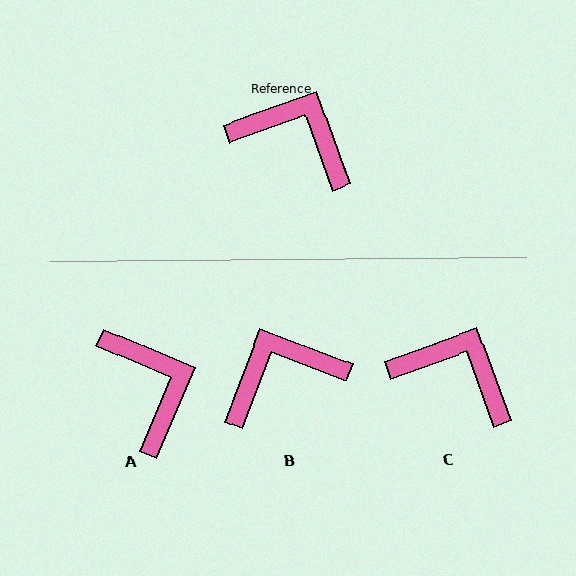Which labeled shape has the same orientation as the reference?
C.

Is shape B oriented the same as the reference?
No, it is off by about 50 degrees.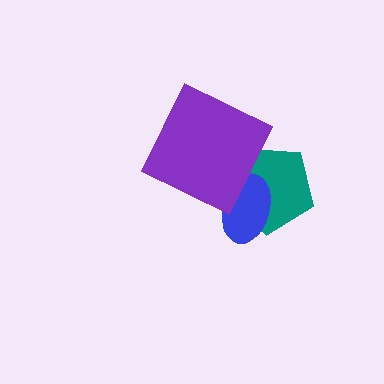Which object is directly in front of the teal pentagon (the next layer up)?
The blue ellipse is directly in front of the teal pentagon.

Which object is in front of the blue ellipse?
The purple square is in front of the blue ellipse.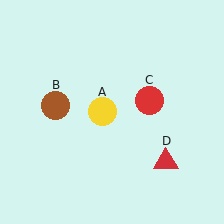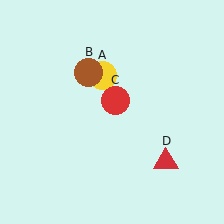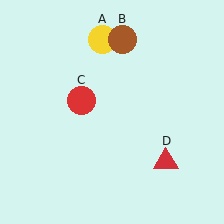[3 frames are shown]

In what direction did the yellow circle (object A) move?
The yellow circle (object A) moved up.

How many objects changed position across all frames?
3 objects changed position: yellow circle (object A), brown circle (object B), red circle (object C).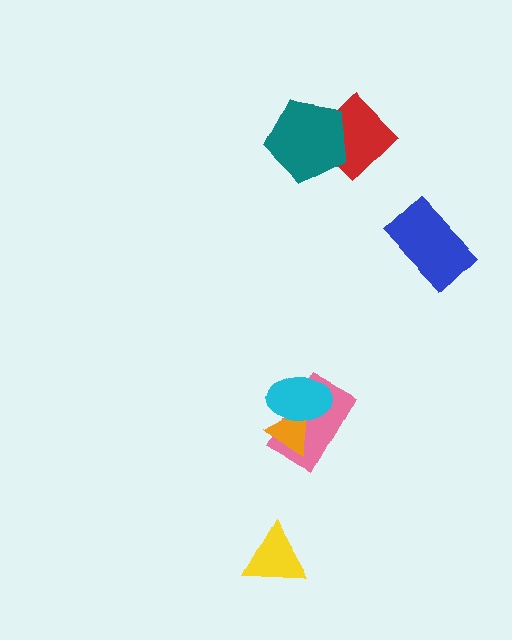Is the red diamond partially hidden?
Yes, it is partially covered by another shape.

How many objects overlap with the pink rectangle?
2 objects overlap with the pink rectangle.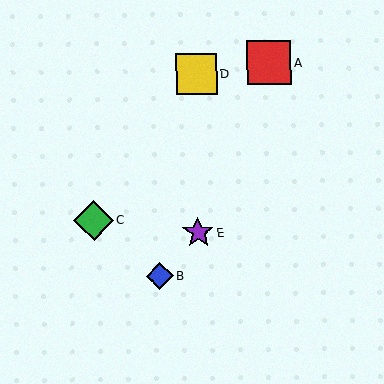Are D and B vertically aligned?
No, D is at x≈196 and B is at x≈160.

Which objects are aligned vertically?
Objects D, E are aligned vertically.